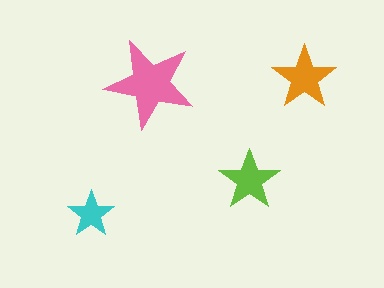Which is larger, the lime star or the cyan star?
The lime one.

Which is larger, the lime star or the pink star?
The pink one.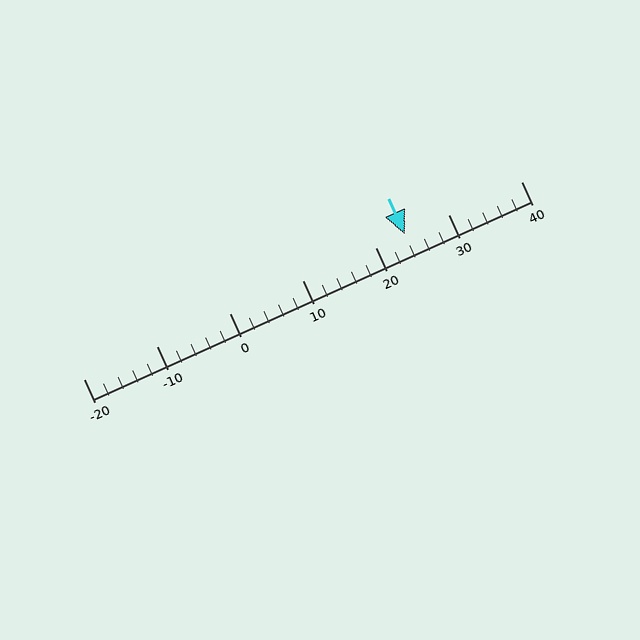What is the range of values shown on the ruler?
The ruler shows values from -20 to 40.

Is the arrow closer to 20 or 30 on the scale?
The arrow is closer to 20.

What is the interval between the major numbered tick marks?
The major tick marks are spaced 10 units apart.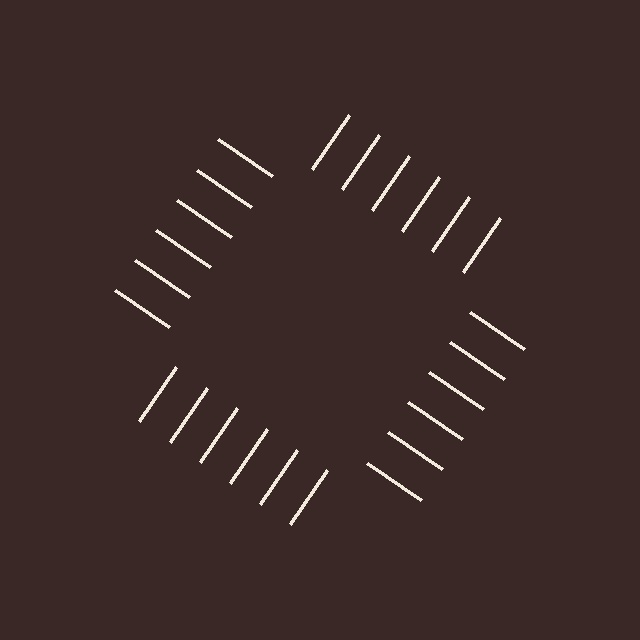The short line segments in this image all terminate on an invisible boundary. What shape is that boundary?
An illusory square — the line segments terminate on its edges but no continuous stroke is drawn.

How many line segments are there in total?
24 — 6 along each of the 4 edges.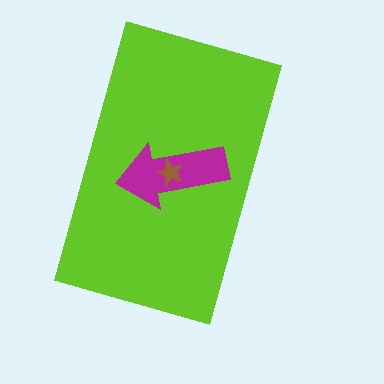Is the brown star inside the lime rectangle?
Yes.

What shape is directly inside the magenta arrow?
The brown star.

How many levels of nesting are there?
3.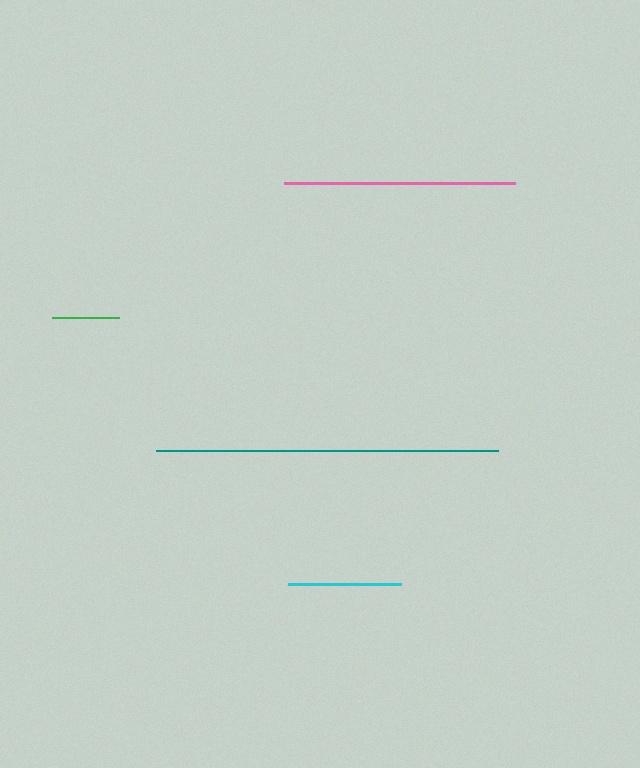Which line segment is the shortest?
The green line is the shortest at approximately 67 pixels.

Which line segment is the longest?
The teal line is the longest at approximately 341 pixels.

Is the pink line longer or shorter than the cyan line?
The pink line is longer than the cyan line.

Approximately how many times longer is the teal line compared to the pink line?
The teal line is approximately 1.5 times the length of the pink line.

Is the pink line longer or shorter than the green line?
The pink line is longer than the green line.